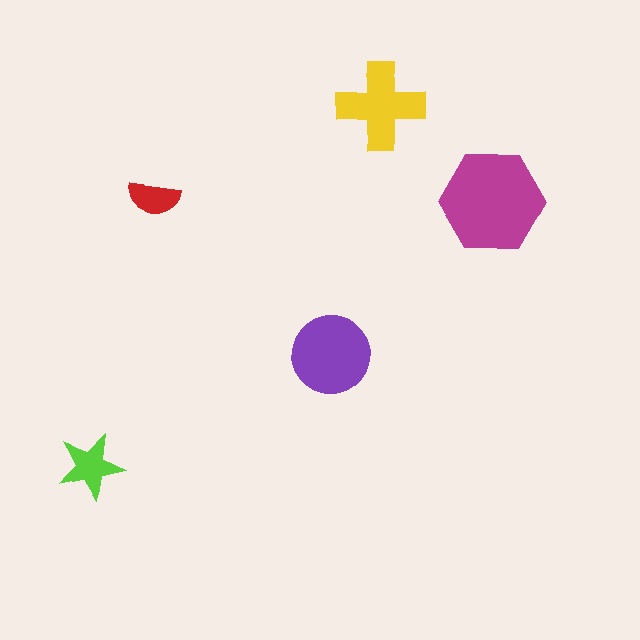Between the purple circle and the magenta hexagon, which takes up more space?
The magenta hexagon.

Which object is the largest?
The magenta hexagon.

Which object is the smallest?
The red semicircle.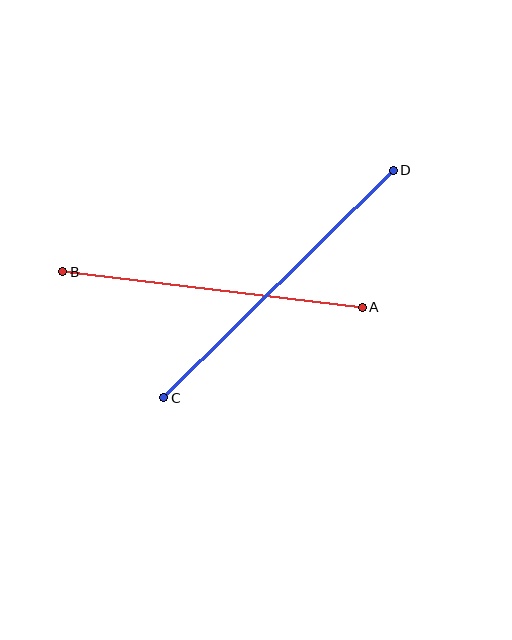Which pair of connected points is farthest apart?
Points C and D are farthest apart.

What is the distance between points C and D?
The distance is approximately 323 pixels.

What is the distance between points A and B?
The distance is approximately 302 pixels.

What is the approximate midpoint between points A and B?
The midpoint is at approximately (212, 289) pixels.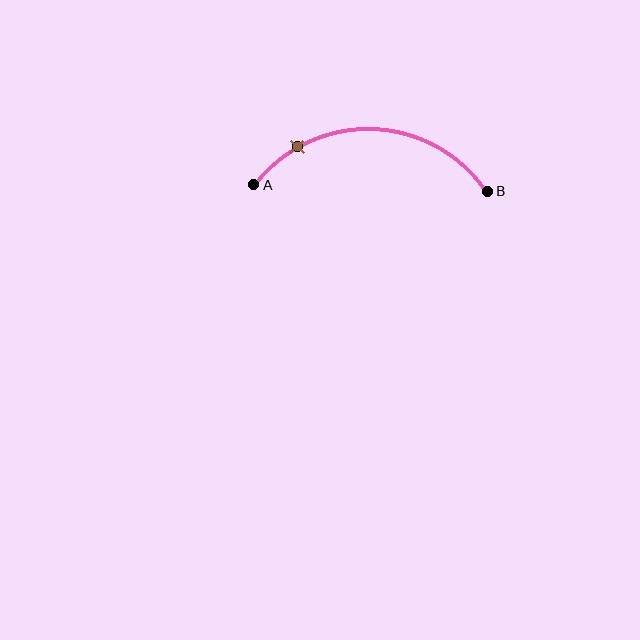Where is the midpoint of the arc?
The arc midpoint is the point on the curve farthest from the straight line joining A and B. It sits above that line.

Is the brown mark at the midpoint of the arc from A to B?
No. The brown mark lies on the arc but is closer to endpoint A. The arc midpoint would be at the point on the curve equidistant along the arc from both A and B.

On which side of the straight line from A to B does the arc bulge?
The arc bulges above the straight line connecting A and B.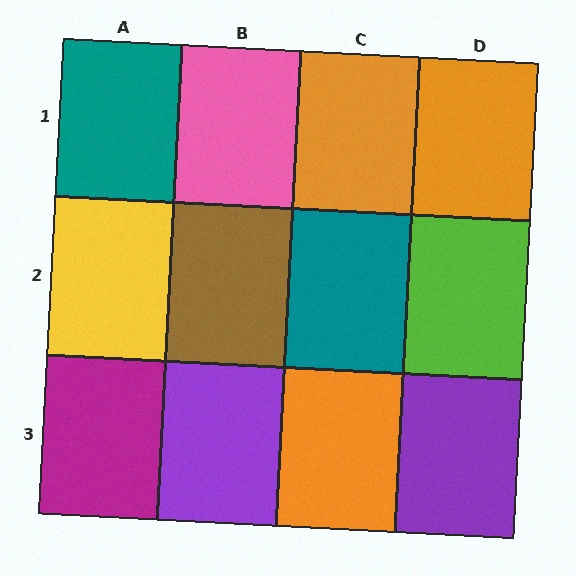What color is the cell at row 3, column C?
Orange.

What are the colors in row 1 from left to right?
Teal, pink, orange, orange.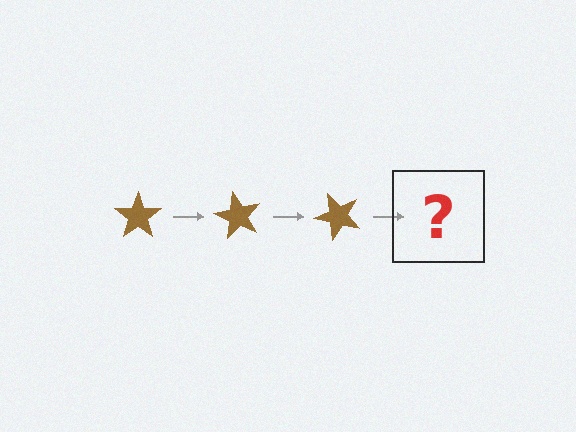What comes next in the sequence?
The next element should be a brown star rotated 180 degrees.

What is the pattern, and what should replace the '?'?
The pattern is that the star rotates 60 degrees each step. The '?' should be a brown star rotated 180 degrees.